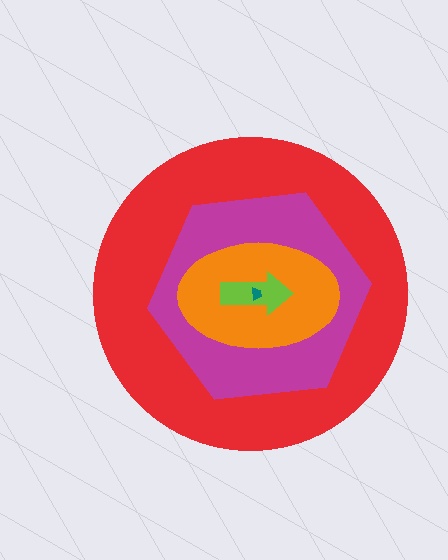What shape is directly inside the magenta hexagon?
The orange ellipse.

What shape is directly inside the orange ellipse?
The lime arrow.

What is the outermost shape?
The red circle.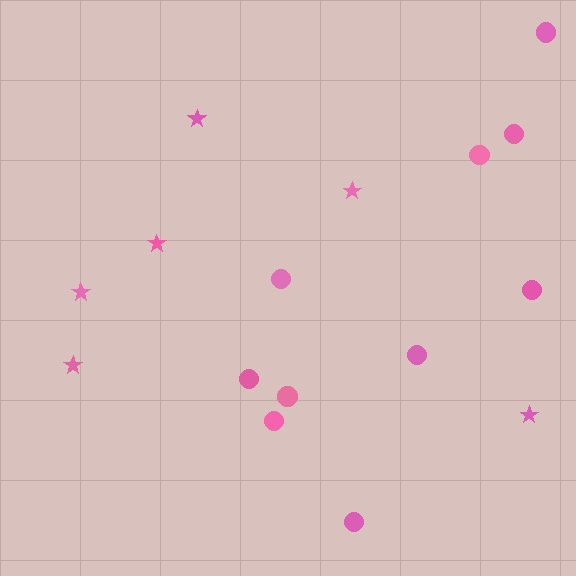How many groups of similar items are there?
There are 2 groups: one group of stars (6) and one group of circles (10).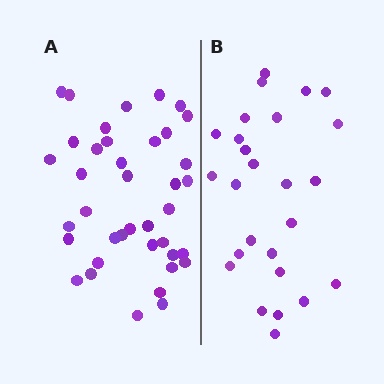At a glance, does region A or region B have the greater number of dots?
Region A (the left region) has more dots.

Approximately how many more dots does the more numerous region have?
Region A has approximately 15 more dots than region B.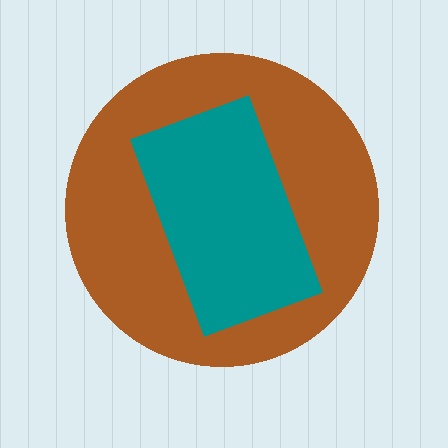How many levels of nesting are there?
2.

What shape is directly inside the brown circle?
The teal rectangle.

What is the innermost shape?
The teal rectangle.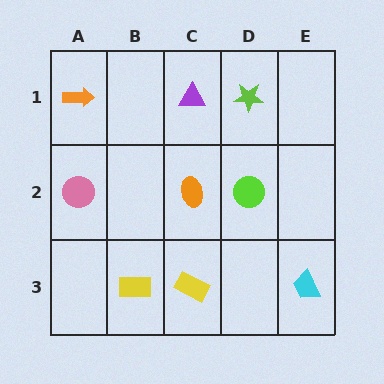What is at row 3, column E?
A cyan trapezoid.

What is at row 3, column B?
A yellow rectangle.